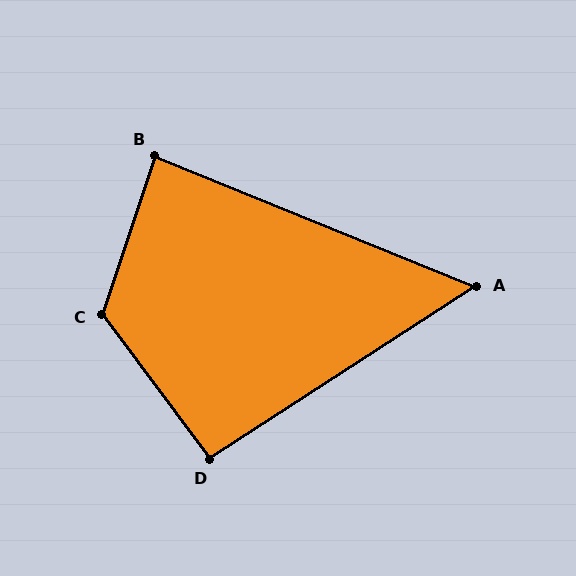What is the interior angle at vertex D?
Approximately 94 degrees (approximately right).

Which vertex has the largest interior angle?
C, at approximately 125 degrees.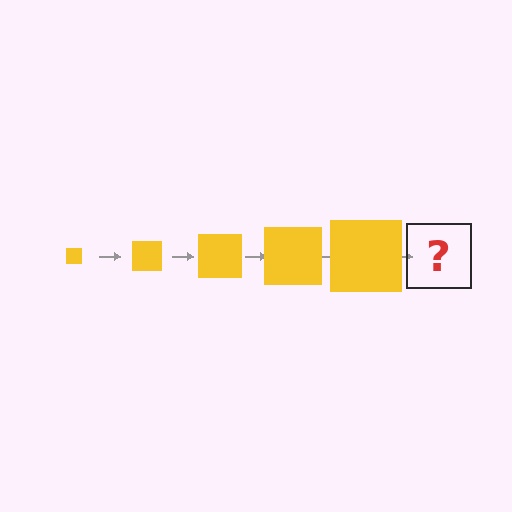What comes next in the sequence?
The next element should be a yellow square, larger than the previous one.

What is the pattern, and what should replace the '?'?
The pattern is that the square gets progressively larger each step. The '?' should be a yellow square, larger than the previous one.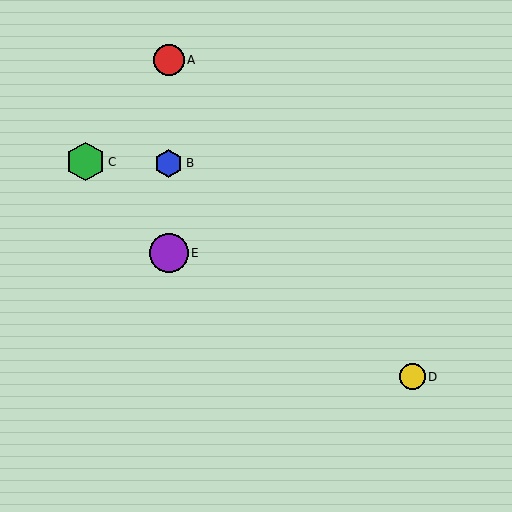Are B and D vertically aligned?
No, B is at x≈169 and D is at x≈412.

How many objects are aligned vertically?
3 objects (A, B, E) are aligned vertically.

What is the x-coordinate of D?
Object D is at x≈412.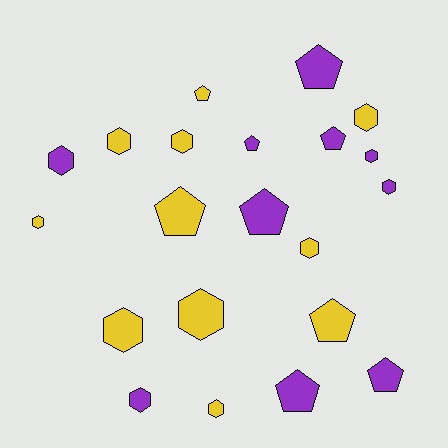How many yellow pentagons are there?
There are 3 yellow pentagons.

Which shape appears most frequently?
Hexagon, with 12 objects.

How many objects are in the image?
There are 21 objects.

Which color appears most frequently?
Yellow, with 11 objects.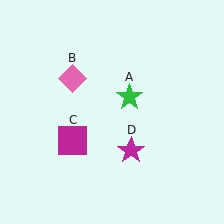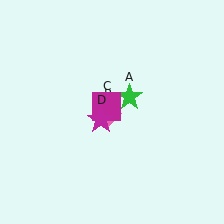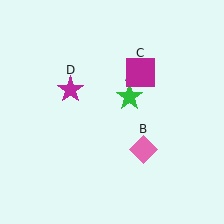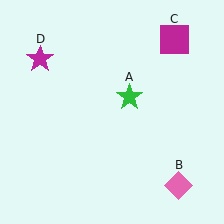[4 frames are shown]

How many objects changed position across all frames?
3 objects changed position: pink diamond (object B), magenta square (object C), magenta star (object D).